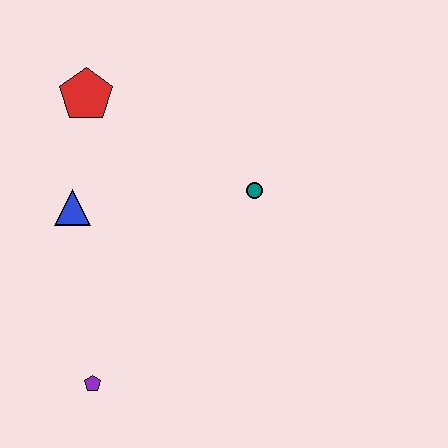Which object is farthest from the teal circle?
The purple pentagon is farthest from the teal circle.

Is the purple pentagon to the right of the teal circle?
No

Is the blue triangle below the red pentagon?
Yes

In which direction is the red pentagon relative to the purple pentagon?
The red pentagon is above the purple pentagon.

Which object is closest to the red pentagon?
The blue triangle is closest to the red pentagon.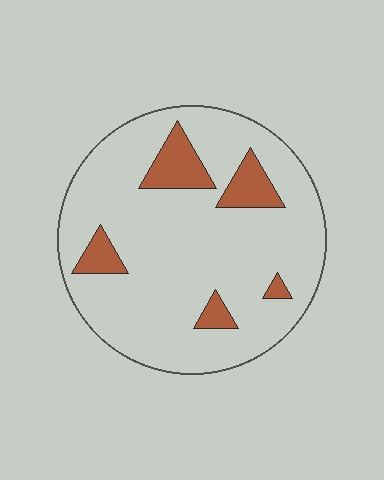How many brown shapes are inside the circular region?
5.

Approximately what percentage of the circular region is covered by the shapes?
Approximately 15%.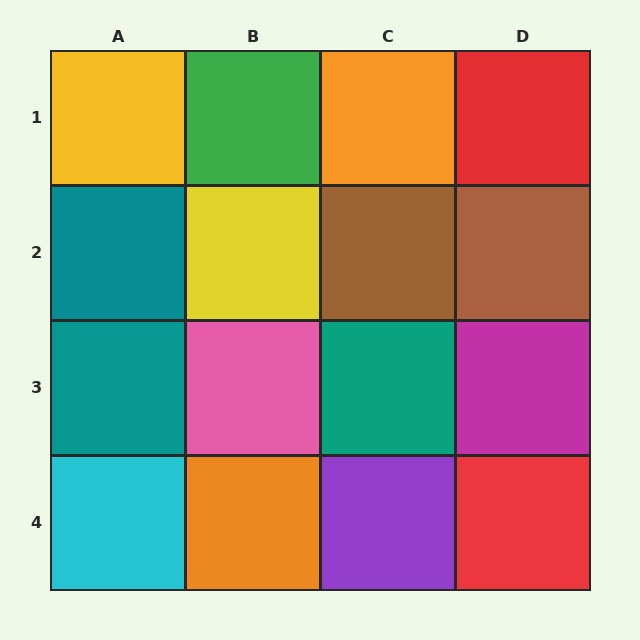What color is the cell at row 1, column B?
Green.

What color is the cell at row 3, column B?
Pink.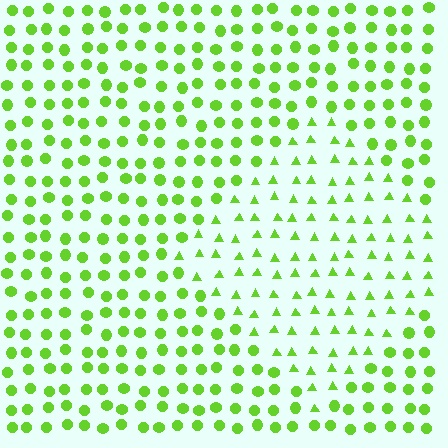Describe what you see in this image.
The image is filled with small lime elements arranged in a uniform grid. A diamond-shaped region contains triangles, while the surrounding area contains circles. The boundary is defined purely by the change in element shape.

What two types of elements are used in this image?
The image uses triangles inside the diamond region and circles outside it.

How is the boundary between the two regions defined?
The boundary is defined by a change in element shape: triangles inside vs. circles outside. All elements share the same color and spacing.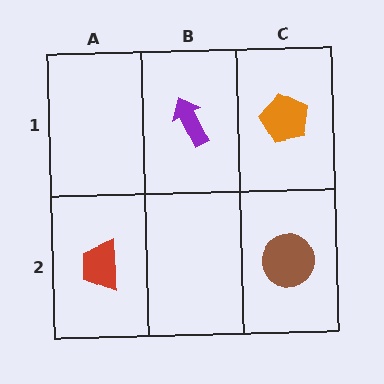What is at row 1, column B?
A purple arrow.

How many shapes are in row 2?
2 shapes.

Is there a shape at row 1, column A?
No, that cell is empty.